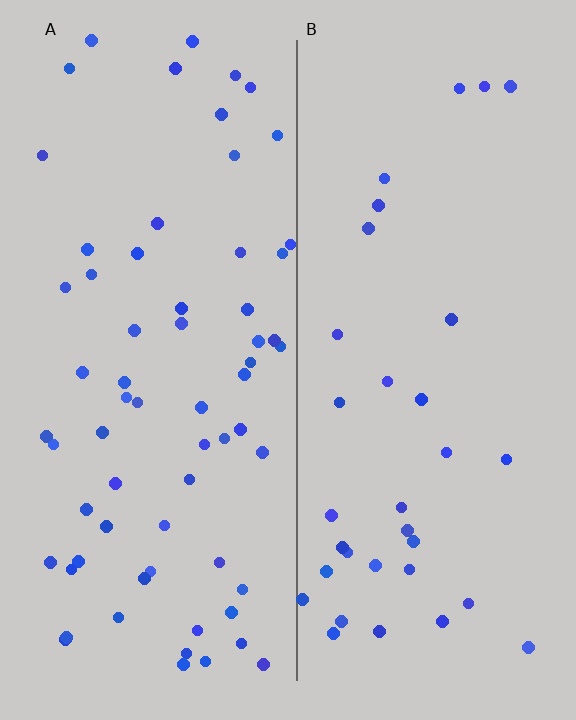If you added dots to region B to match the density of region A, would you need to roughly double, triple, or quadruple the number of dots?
Approximately double.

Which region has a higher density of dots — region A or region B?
A (the left).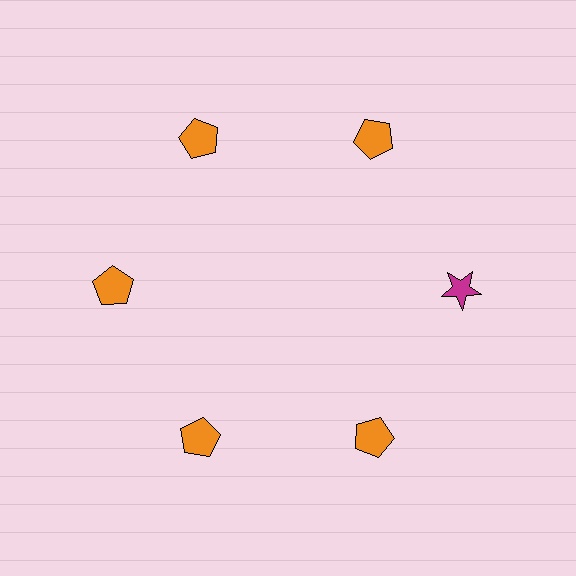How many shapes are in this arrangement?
There are 6 shapes arranged in a ring pattern.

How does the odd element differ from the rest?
It differs in both color (magenta instead of orange) and shape (star instead of pentagon).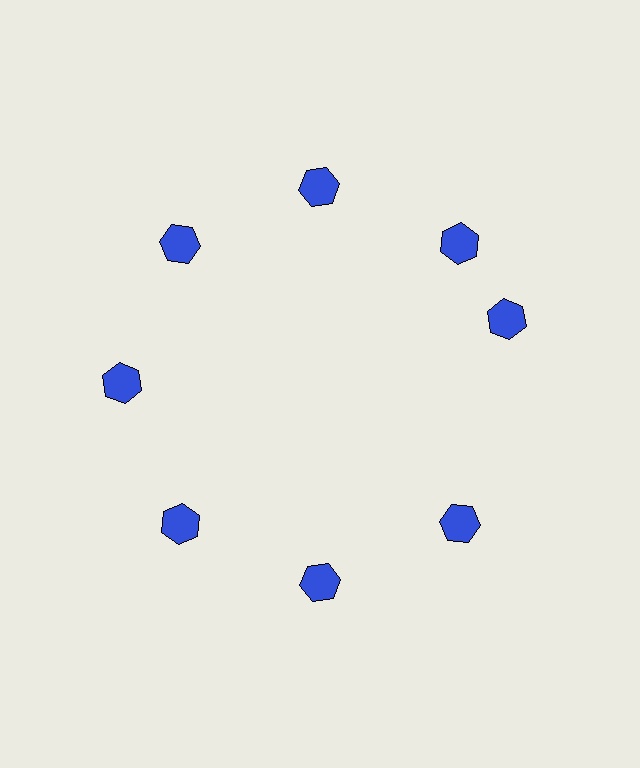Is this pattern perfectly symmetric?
No. The 8 blue hexagons are arranged in a ring, but one element near the 3 o'clock position is rotated out of alignment along the ring, breaking the 8-fold rotational symmetry.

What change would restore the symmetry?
The symmetry would be restored by rotating it back into even spacing with its neighbors so that all 8 hexagons sit at equal angles and equal distance from the center.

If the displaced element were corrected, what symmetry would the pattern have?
It would have 8-fold rotational symmetry — the pattern would map onto itself every 45 degrees.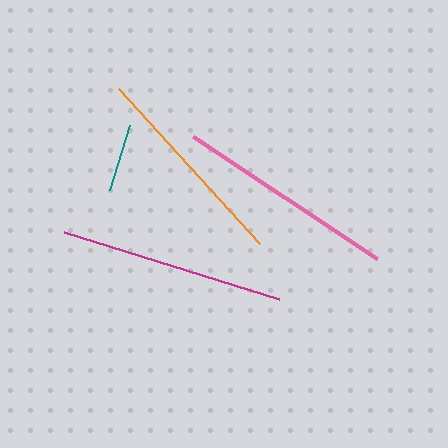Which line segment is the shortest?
The teal line is the shortest at approximately 69 pixels.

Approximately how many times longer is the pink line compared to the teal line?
The pink line is approximately 3.2 times the length of the teal line.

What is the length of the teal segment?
The teal segment is approximately 69 pixels long.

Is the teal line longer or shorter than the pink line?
The pink line is longer than the teal line.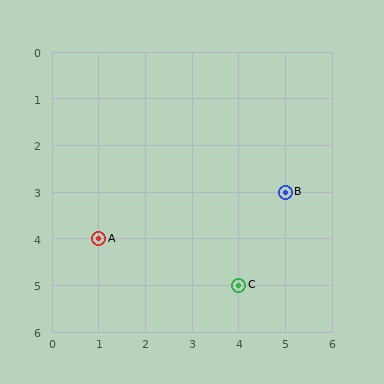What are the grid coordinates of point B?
Point B is at grid coordinates (5, 3).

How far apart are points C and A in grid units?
Points C and A are 3 columns and 1 row apart (about 3.2 grid units diagonally).